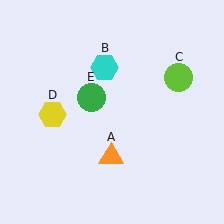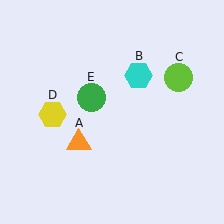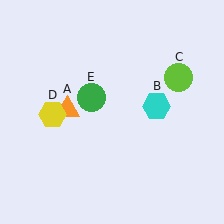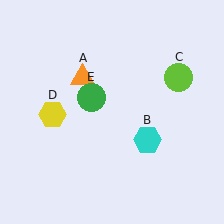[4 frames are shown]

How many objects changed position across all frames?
2 objects changed position: orange triangle (object A), cyan hexagon (object B).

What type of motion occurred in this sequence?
The orange triangle (object A), cyan hexagon (object B) rotated clockwise around the center of the scene.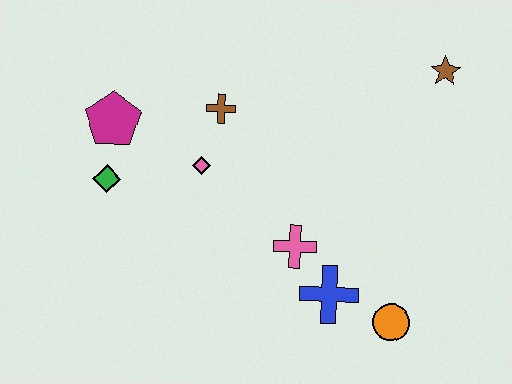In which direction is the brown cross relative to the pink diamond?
The brown cross is above the pink diamond.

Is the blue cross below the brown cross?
Yes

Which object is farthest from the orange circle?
The magenta pentagon is farthest from the orange circle.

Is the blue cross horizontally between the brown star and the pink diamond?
Yes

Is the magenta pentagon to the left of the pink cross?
Yes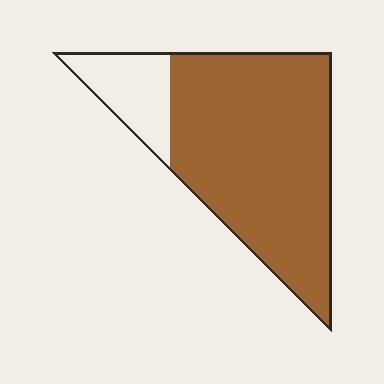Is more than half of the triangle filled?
Yes.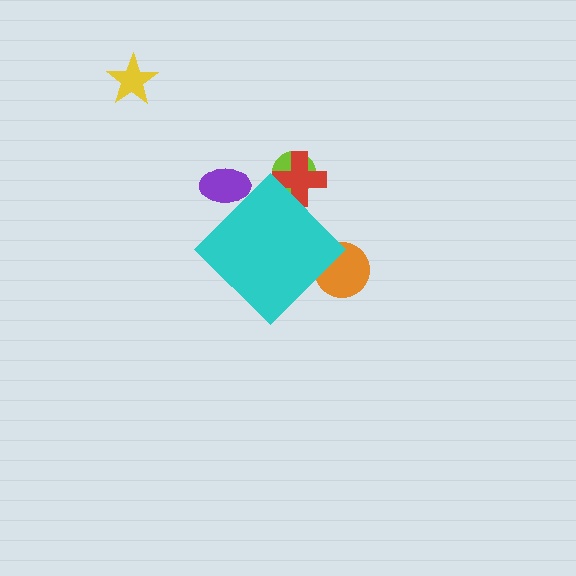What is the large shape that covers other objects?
A cyan diamond.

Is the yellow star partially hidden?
No, the yellow star is fully visible.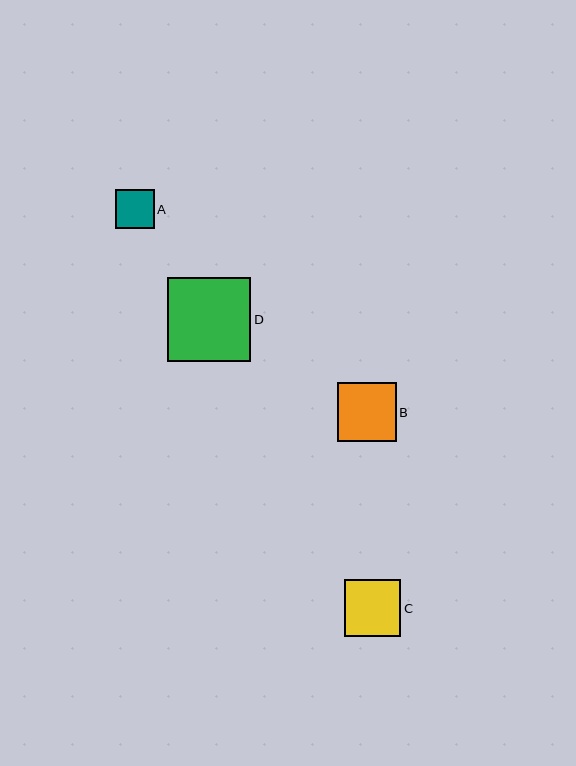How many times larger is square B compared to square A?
Square B is approximately 1.5 times the size of square A.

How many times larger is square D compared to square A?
Square D is approximately 2.1 times the size of square A.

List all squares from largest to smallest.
From largest to smallest: D, B, C, A.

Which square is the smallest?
Square A is the smallest with a size of approximately 39 pixels.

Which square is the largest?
Square D is the largest with a size of approximately 84 pixels.